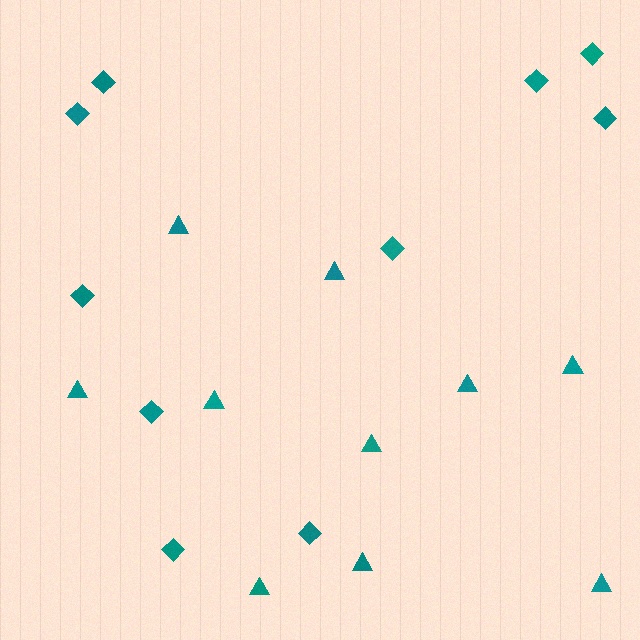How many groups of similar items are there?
There are 2 groups: one group of triangles (10) and one group of diamonds (10).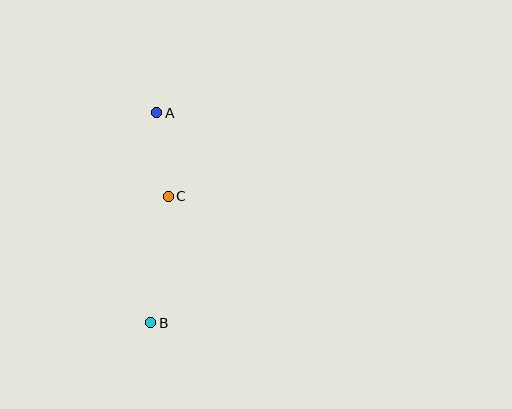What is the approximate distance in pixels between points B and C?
The distance between B and C is approximately 128 pixels.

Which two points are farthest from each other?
Points A and B are farthest from each other.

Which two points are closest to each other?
Points A and C are closest to each other.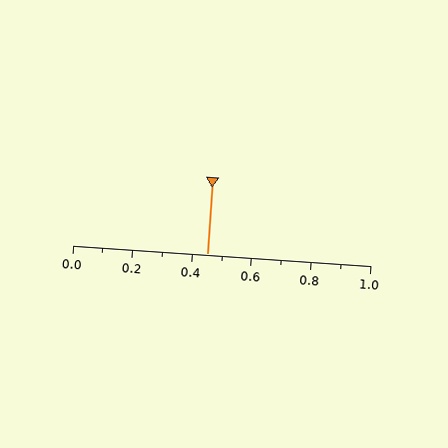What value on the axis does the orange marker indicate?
The marker indicates approximately 0.45.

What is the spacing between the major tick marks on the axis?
The major ticks are spaced 0.2 apart.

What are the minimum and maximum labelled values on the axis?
The axis runs from 0.0 to 1.0.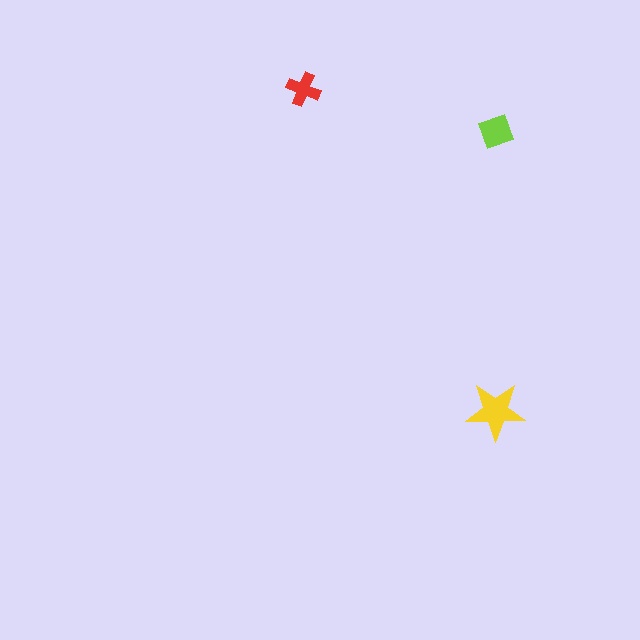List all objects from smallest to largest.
The red cross, the lime diamond, the yellow star.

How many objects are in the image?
There are 3 objects in the image.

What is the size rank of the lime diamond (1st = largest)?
2nd.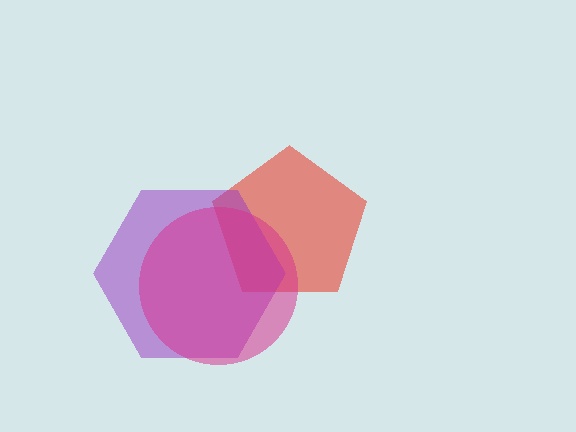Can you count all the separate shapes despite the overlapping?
Yes, there are 3 separate shapes.